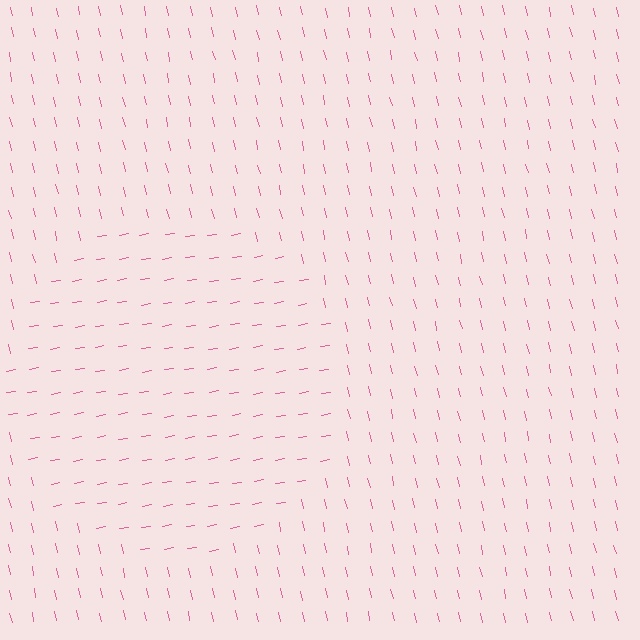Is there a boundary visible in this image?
Yes, there is a texture boundary formed by a change in line orientation.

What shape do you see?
I see a circle.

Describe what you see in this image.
The image is filled with small pink line segments. A circle region in the image has lines oriented differently from the surrounding lines, creating a visible texture boundary.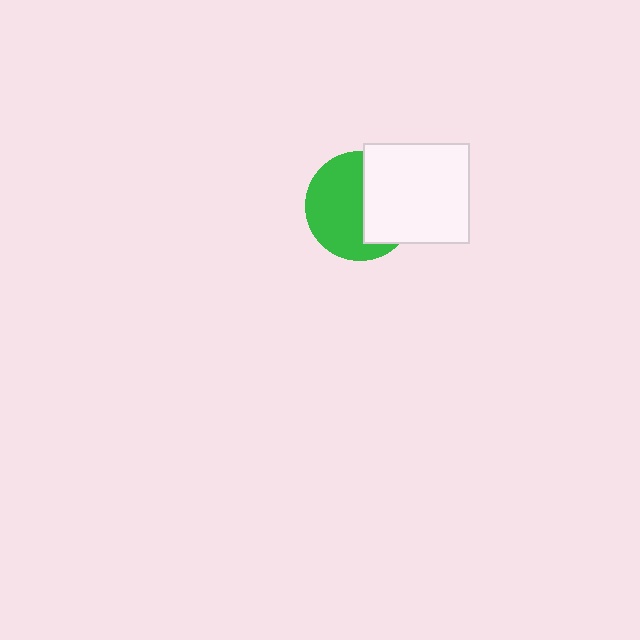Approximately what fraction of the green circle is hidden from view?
Roughly 42% of the green circle is hidden behind the white rectangle.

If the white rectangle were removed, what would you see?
You would see the complete green circle.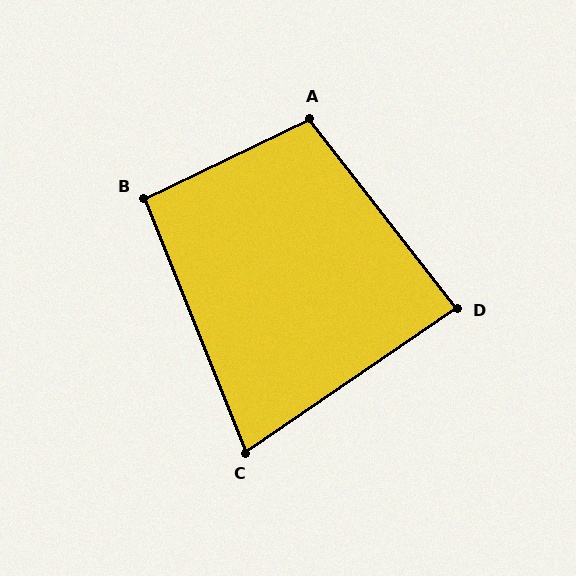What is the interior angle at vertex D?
Approximately 86 degrees (approximately right).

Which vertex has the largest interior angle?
A, at approximately 102 degrees.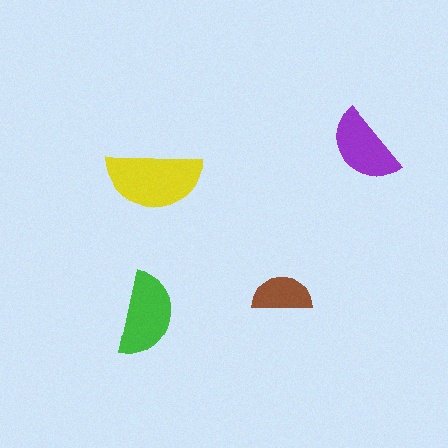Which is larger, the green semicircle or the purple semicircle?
The green one.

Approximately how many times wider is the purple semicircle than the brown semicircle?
About 1.5 times wider.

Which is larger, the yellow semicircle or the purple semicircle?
The yellow one.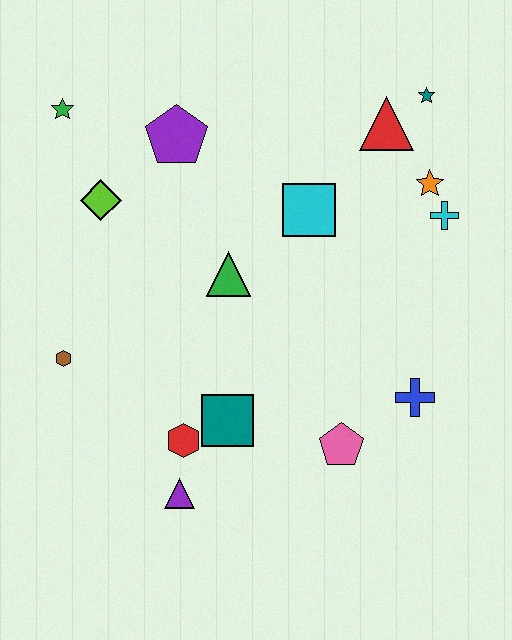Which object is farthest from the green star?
The blue cross is farthest from the green star.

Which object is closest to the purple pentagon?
The lime diamond is closest to the purple pentagon.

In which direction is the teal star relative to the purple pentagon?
The teal star is to the right of the purple pentagon.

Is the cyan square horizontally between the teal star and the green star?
Yes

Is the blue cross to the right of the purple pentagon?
Yes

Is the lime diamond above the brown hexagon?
Yes